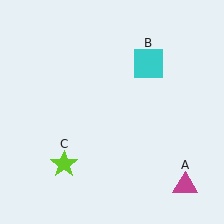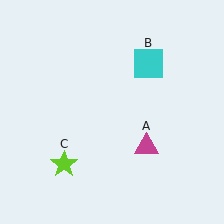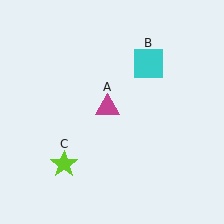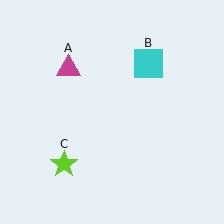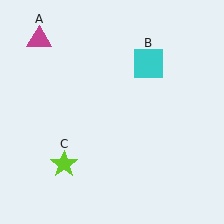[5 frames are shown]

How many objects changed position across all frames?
1 object changed position: magenta triangle (object A).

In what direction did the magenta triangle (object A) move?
The magenta triangle (object A) moved up and to the left.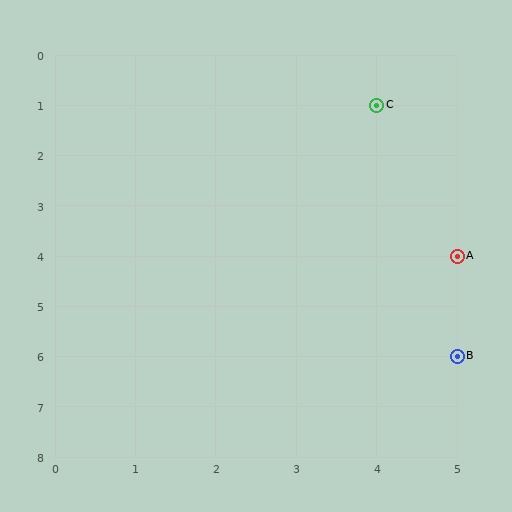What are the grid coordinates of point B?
Point B is at grid coordinates (5, 6).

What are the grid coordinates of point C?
Point C is at grid coordinates (4, 1).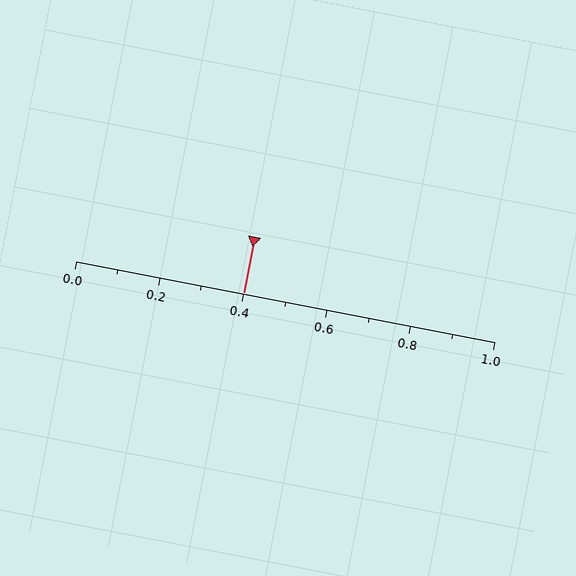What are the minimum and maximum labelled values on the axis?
The axis runs from 0.0 to 1.0.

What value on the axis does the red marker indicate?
The marker indicates approximately 0.4.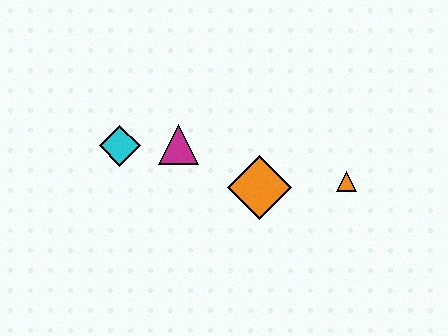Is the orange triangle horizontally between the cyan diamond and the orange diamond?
No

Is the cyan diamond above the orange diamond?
Yes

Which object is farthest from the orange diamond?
The cyan diamond is farthest from the orange diamond.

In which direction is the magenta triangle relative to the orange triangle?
The magenta triangle is to the left of the orange triangle.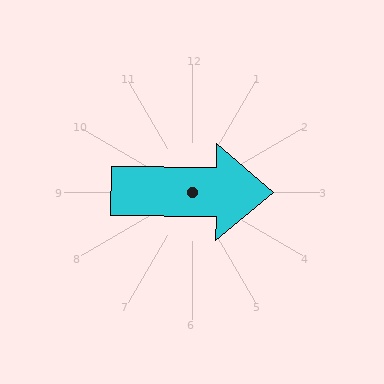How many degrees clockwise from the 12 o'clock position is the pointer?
Approximately 91 degrees.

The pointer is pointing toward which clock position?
Roughly 3 o'clock.